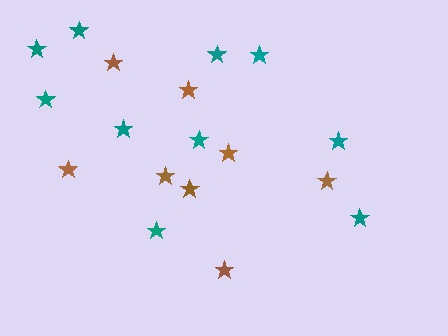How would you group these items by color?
There are 2 groups: one group of brown stars (8) and one group of teal stars (10).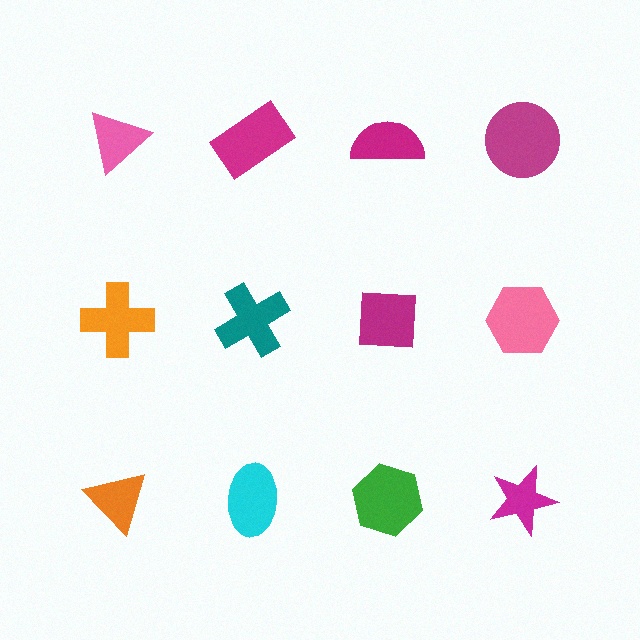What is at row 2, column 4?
A pink hexagon.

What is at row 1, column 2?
A magenta rectangle.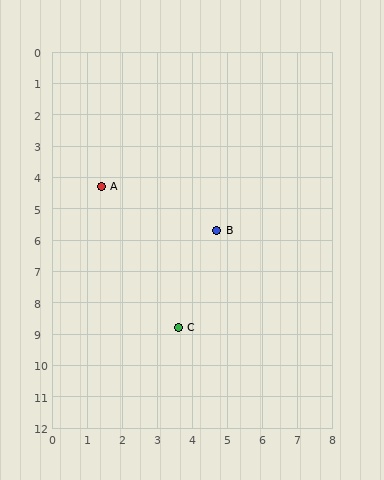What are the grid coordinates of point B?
Point B is at approximately (4.7, 5.7).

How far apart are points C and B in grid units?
Points C and B are about 3.3 grid units apart.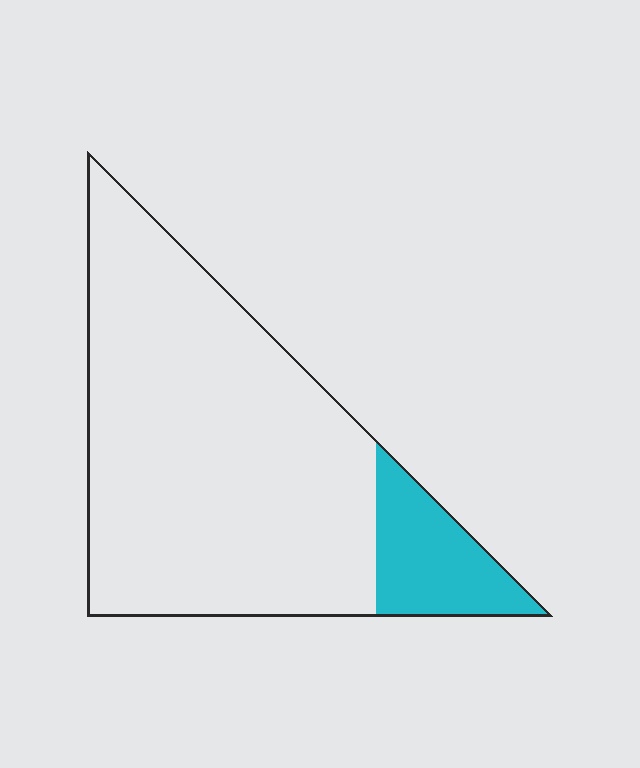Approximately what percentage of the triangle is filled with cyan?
Approximately 15%.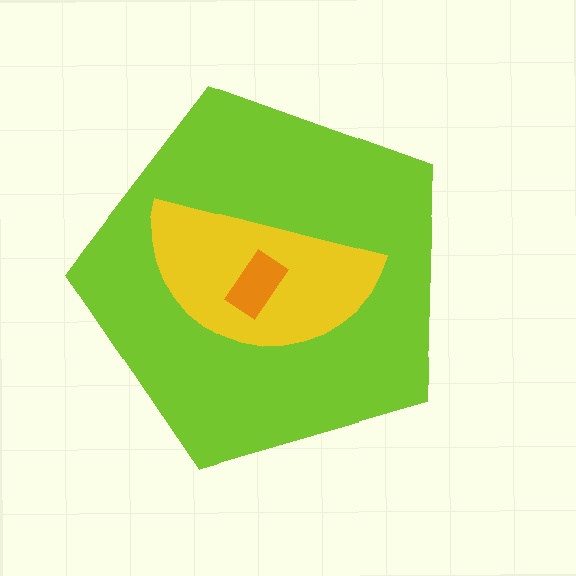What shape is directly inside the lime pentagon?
The yellow semicircle.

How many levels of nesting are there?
3.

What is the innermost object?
The orange rectangle.